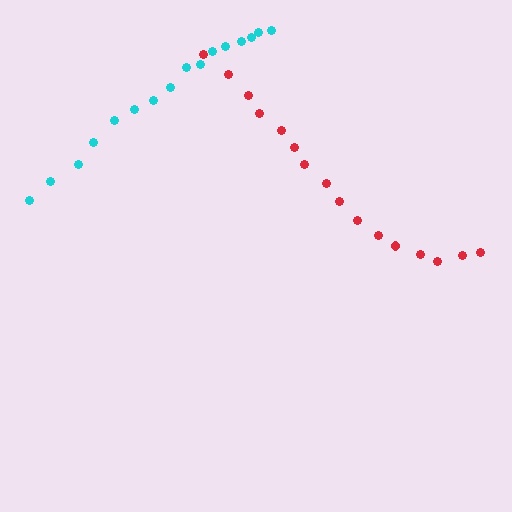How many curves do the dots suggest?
There are 2 distinct paths.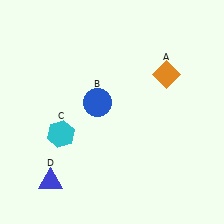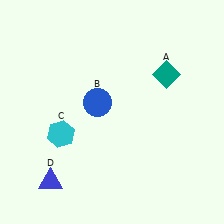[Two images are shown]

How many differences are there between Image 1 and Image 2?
There is 1 difference between the two images.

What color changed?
The diamond (A) changed from orange in Image 1 to teal in Image 2.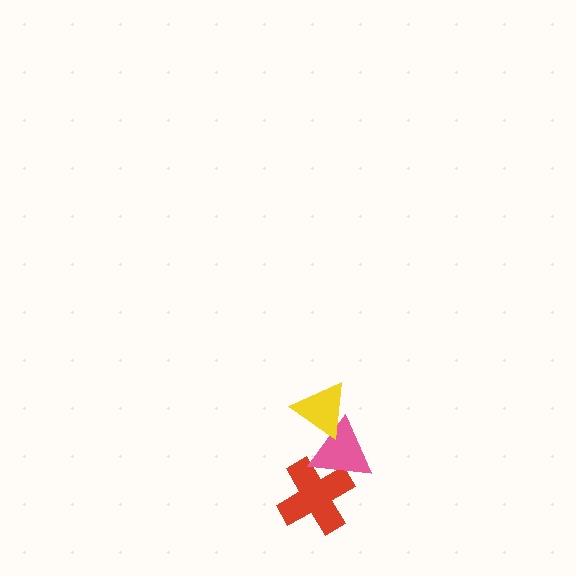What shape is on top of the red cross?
The pink triangle is on top of the red cross.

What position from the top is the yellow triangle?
The yellow triangle is 1st from the top.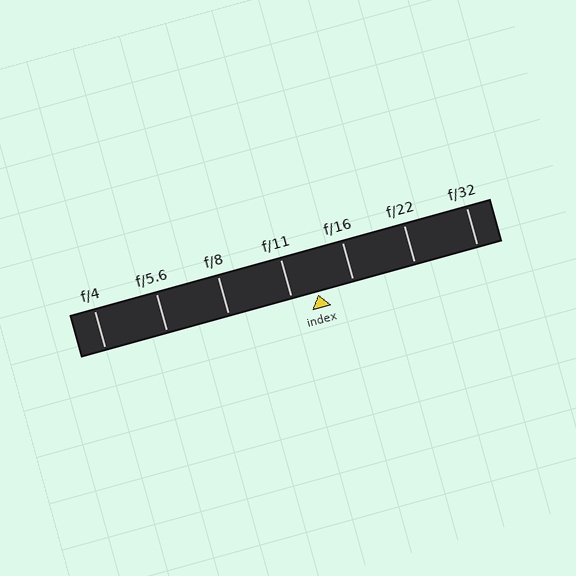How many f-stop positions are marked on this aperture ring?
There are 7 f-stop positions marked.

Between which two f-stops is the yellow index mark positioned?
The index mark is between f/11 and f/16.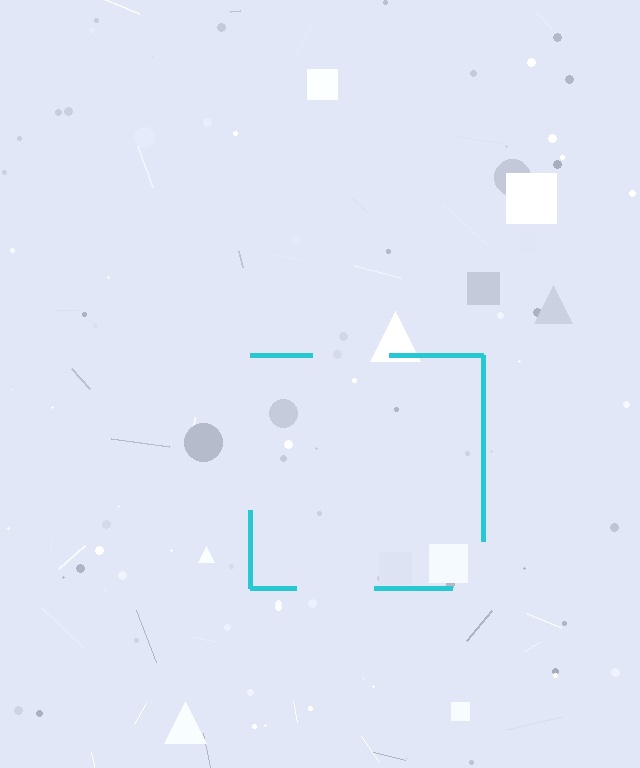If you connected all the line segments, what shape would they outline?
They would outline a square.